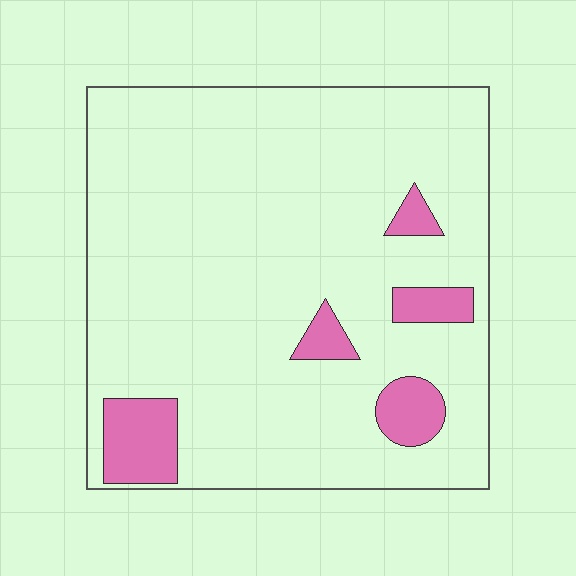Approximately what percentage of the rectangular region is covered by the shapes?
Approximately 10%.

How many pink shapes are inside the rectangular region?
5.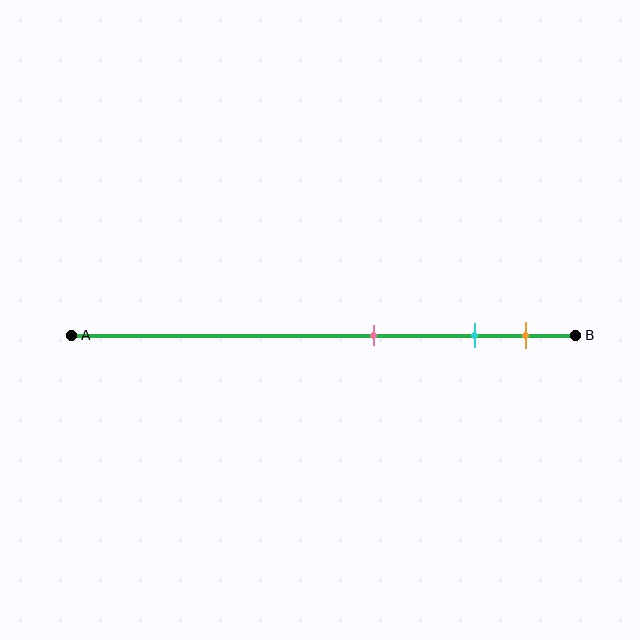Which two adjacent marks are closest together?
The cyan and orange marks are the closest adjacent pair.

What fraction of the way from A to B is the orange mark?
The orange mark is approximately 90% (0.9) of the way from A to B.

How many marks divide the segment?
There are 3 marks dividing the segment.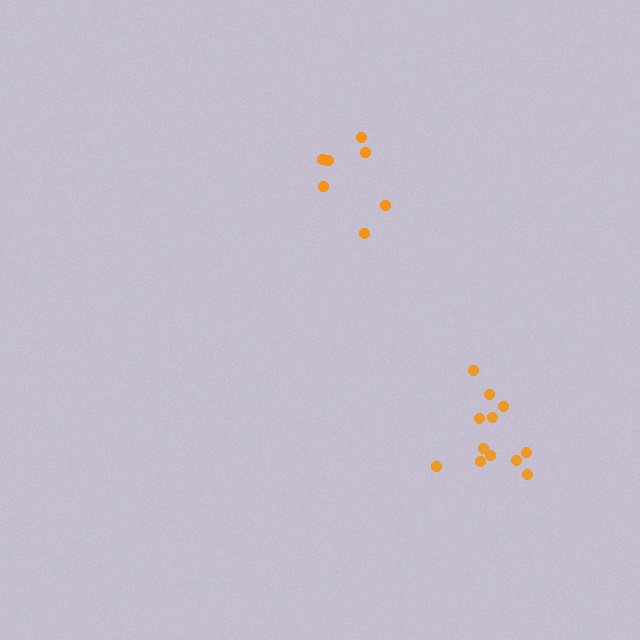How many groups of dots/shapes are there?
There are 2 groups.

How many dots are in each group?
Group 1: 7 dots, Group 2: 12 dots (19 total).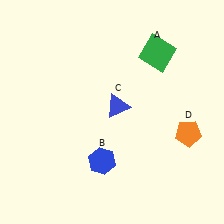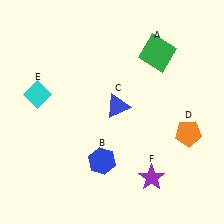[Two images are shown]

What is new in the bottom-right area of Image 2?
A purple star (F) was added in the bottom-right area of Image 2.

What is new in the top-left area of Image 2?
A cyan diamond (E) was added in the top-left area of Image 2.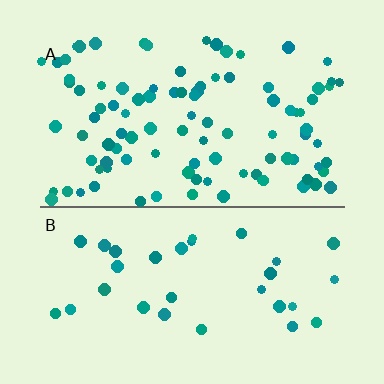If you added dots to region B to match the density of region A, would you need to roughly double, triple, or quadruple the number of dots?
Approximately triple.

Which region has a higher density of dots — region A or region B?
A (the top).